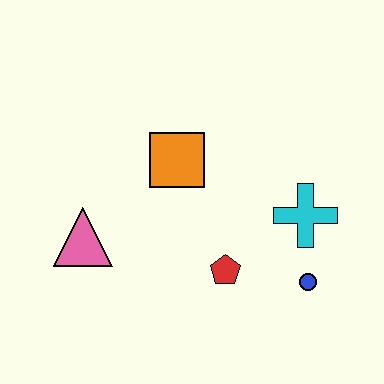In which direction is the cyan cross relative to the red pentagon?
The cyan cross is to the right of the red pentagon.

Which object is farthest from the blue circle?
The pink triangle is farthest from the blue circle.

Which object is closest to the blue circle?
The cyan cross is closest to the blue circle.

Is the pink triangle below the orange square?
Yes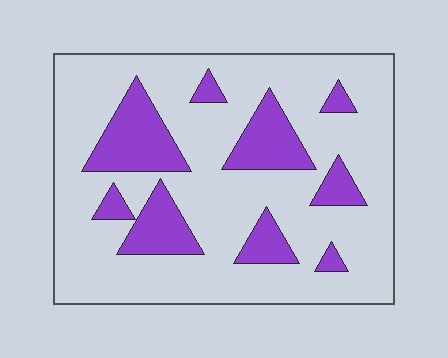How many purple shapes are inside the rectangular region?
9.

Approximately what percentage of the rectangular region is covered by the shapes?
Approximately 20%.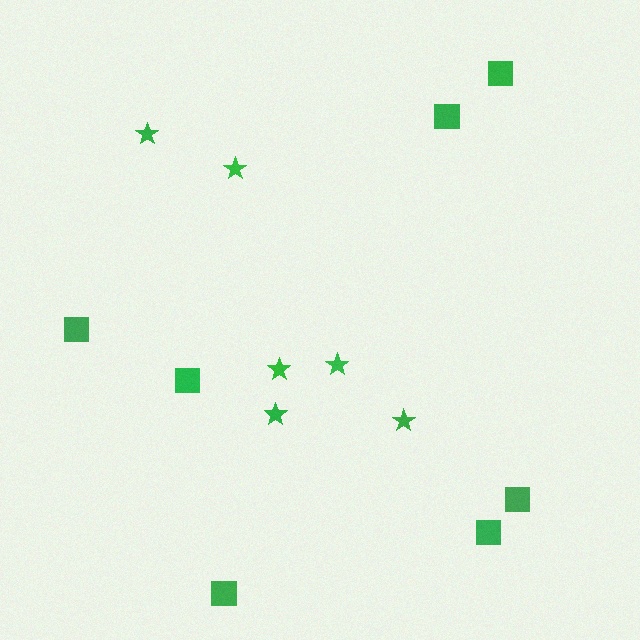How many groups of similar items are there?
There are 2 groups: one group of squares (7) and one group of stars (6).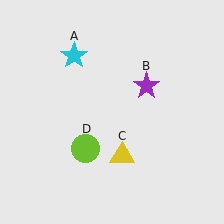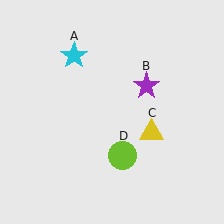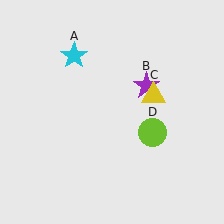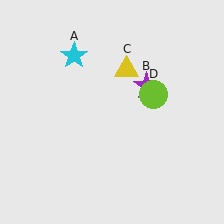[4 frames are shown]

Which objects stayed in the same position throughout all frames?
Cyan star (object A) and purple star (object B) remained stationary.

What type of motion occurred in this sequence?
The yellow triangle (object C), lime circle (object D) rotated counterclockwise around the center of the scene.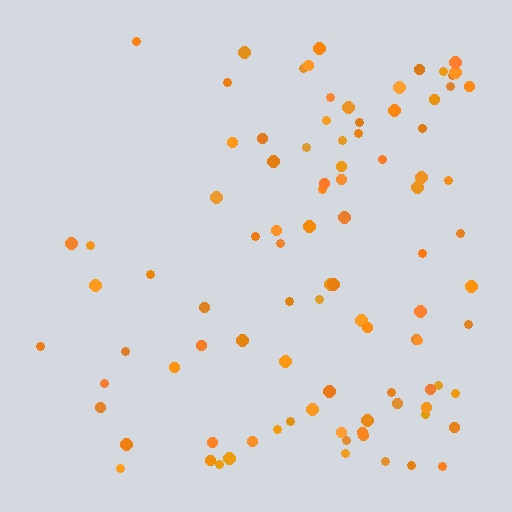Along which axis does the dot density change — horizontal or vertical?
Horizontal.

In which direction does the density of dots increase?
From left to right, with the right side densest.